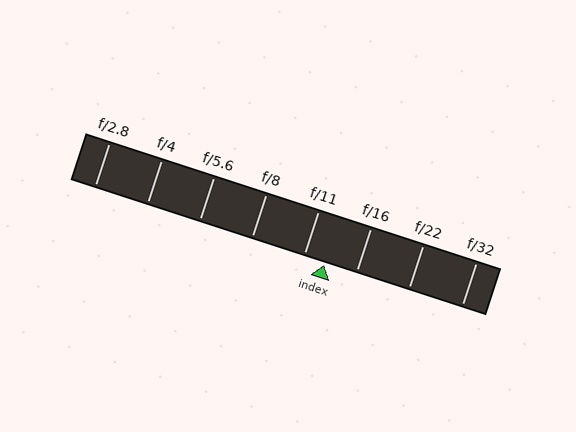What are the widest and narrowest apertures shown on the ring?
The widest aperture shown is f/2.8 and the narrowest is f/32.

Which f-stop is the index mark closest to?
The index mark is closest to f/11.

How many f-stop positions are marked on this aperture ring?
There are 8 f-stop positions marked.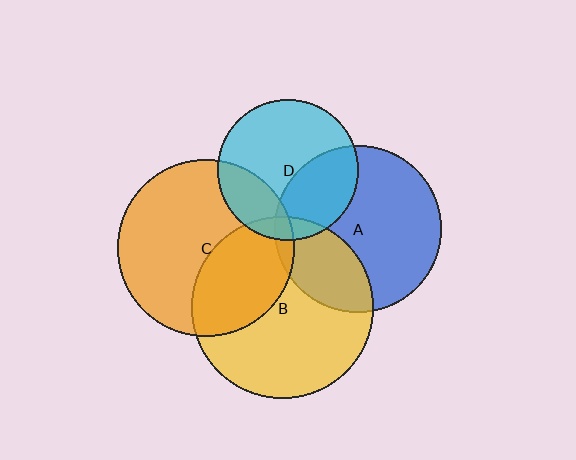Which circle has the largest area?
Circle B (yellow).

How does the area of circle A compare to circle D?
Approximately 1.4 times.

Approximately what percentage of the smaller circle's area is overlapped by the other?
Approximately 5%.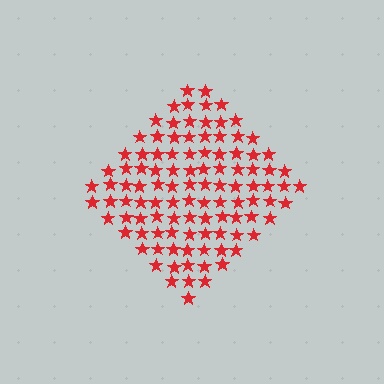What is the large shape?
The large shape is a diamond.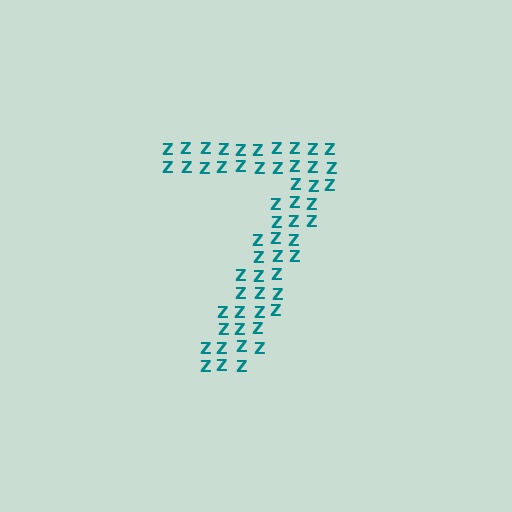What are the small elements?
The small elements are letter Z's.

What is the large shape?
The large shape is the digit 7.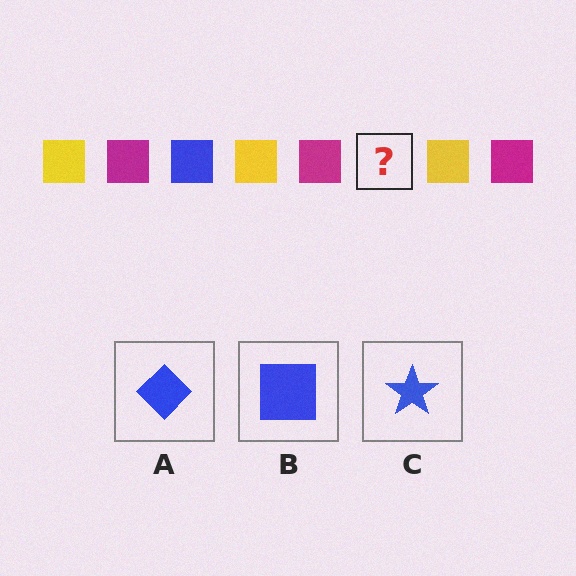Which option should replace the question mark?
Option B.